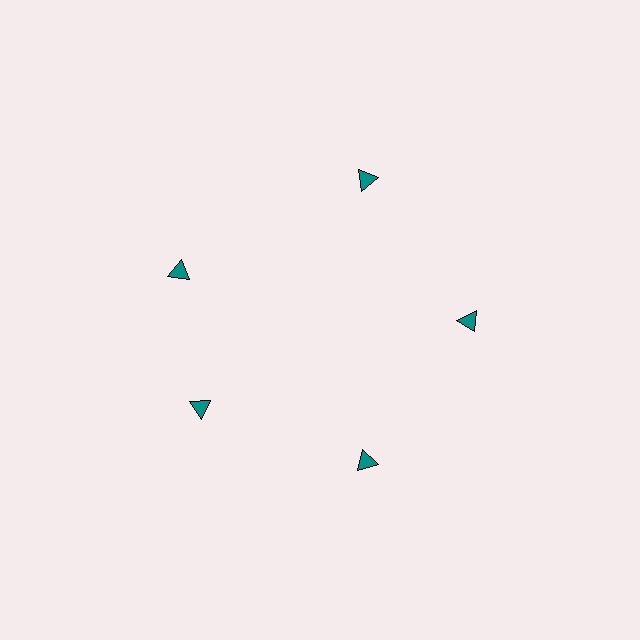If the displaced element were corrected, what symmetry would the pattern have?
It would have 5-fold rotational symmetry — the pattern would map onto itself every 72 degrees.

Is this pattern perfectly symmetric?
No. The 5 teal triangles are arranged in a ring, but one element near the 10 o'clock position is rotated out of alignment along the ring, breaking the 5-fold rotational symmetry.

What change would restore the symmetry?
The symmetry would be restored by rotating it back into even spacing with its neighbors so that all 5 triangles sit at equal angles and equal distance from the center.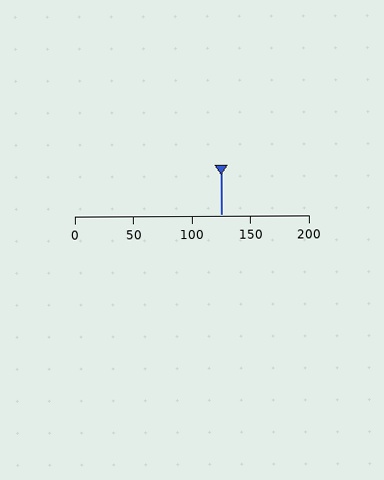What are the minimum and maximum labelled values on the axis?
The axis runs from 0 to 200.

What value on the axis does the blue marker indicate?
The marker indicates approximately 125.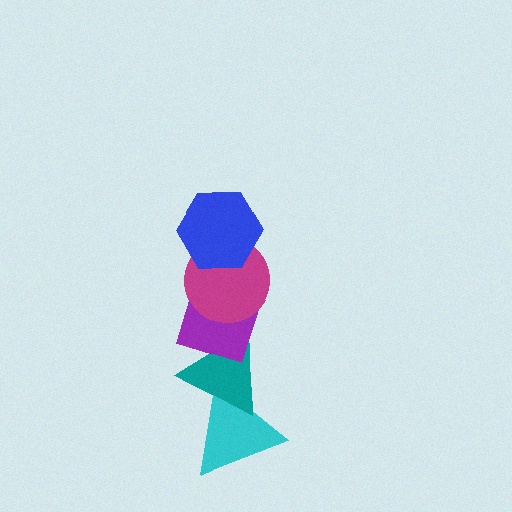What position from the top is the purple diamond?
The purple diamond is 3rd from the top.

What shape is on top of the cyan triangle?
The teal triangle is on top of the cyan triangle.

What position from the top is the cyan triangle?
The cyan triangle is 5th from the top.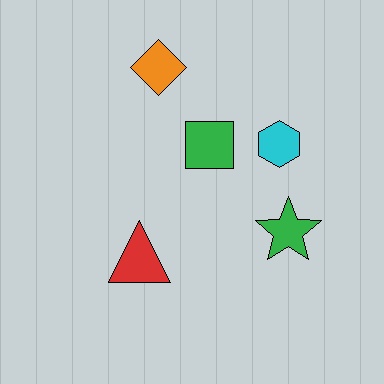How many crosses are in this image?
There are no crosses.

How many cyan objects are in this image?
There is 1 cyan object.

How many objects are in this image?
There are 5 objects.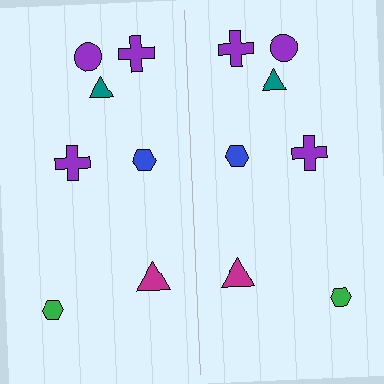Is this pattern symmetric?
Yes, this pattern has bilateral (reflection) symmetry.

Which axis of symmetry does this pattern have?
The pattern has a vertical axis of symmetry running through the center of the image.